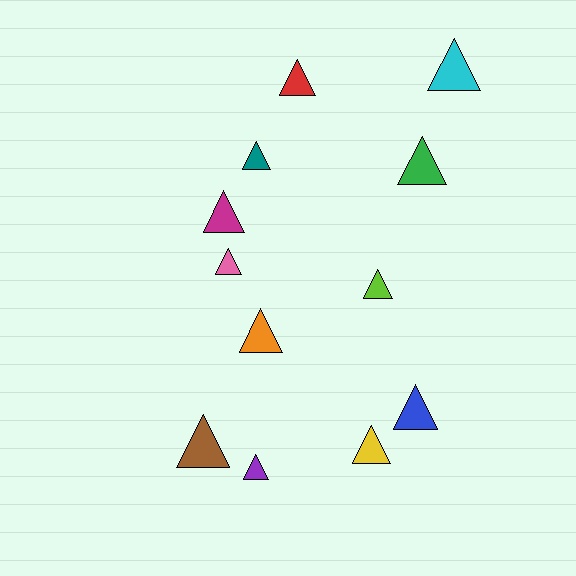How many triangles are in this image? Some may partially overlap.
There are 12 triangles.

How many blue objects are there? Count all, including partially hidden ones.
There is 1 blue object.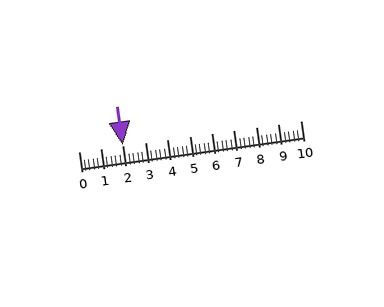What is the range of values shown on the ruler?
The ruler shows values from 0 to 10.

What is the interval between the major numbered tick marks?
The major tick marks are spaced 1 units apart.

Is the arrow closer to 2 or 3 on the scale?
The arrow is closer to 2.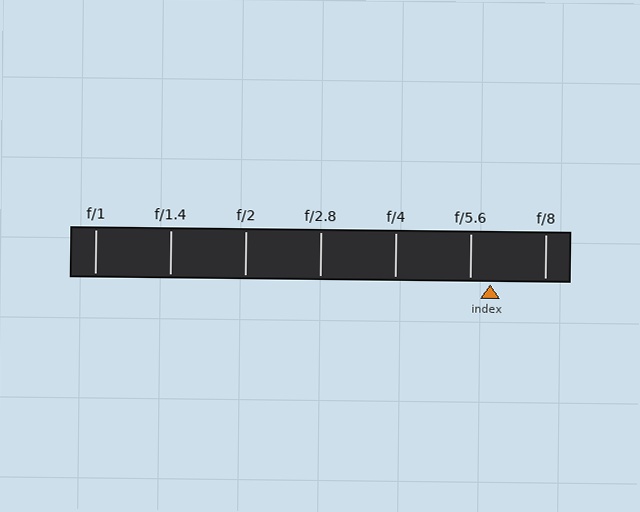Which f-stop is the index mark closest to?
The index mark is closest to f/5.6.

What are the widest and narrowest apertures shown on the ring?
The widest aperture shown is f/1 and the narrowest is f/8.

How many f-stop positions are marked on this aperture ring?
There are 7 f-stop positions marked.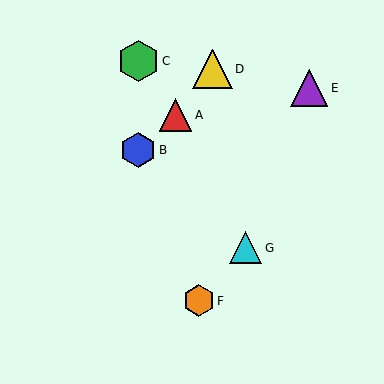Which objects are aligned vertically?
Objects B, C are aligned vertically.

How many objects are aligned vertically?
2 objects (B, C) are aligned vertically.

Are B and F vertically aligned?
No, B is at x≈138 and F is at x≈199.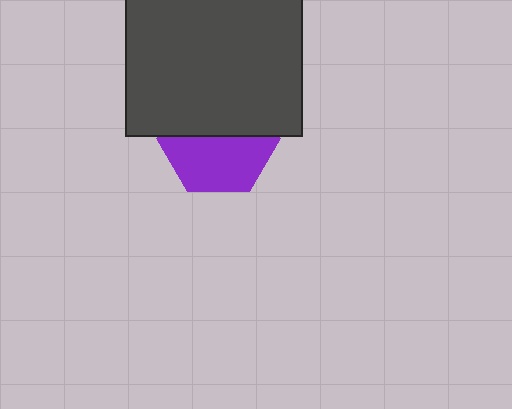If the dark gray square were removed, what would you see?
You would see the complete purple hexagon.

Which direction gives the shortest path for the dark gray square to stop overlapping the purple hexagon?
Moving up gives the shortest separation.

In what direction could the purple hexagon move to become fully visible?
The purple hexagon could move down. That would shift it out from behind the dark gray square entirely.